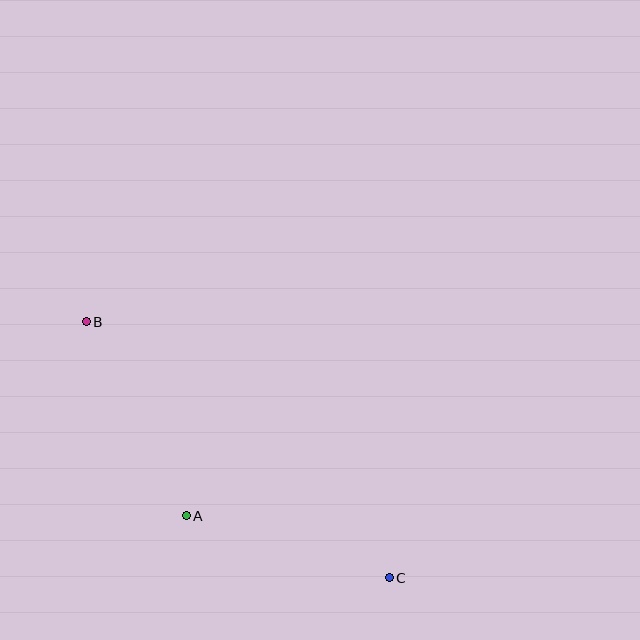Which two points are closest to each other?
Points A and C are closest to each other.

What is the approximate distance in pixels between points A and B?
The distance between A and B is approximately 218 pixels.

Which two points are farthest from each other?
Points B and C are farthest from each other.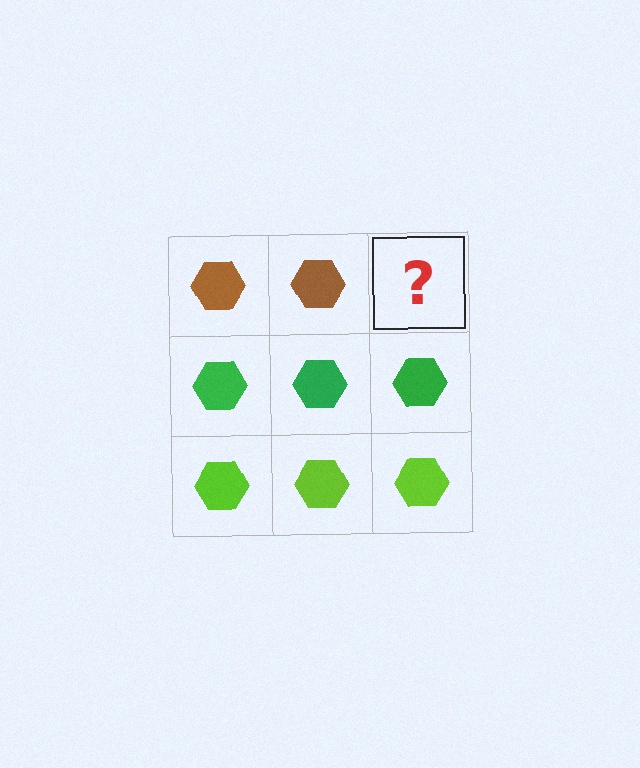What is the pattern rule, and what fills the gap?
The rule is that each row has a consistent color. The gap should be filled with a brown hexagon.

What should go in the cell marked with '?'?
The missing cell should contain a brown hexagon.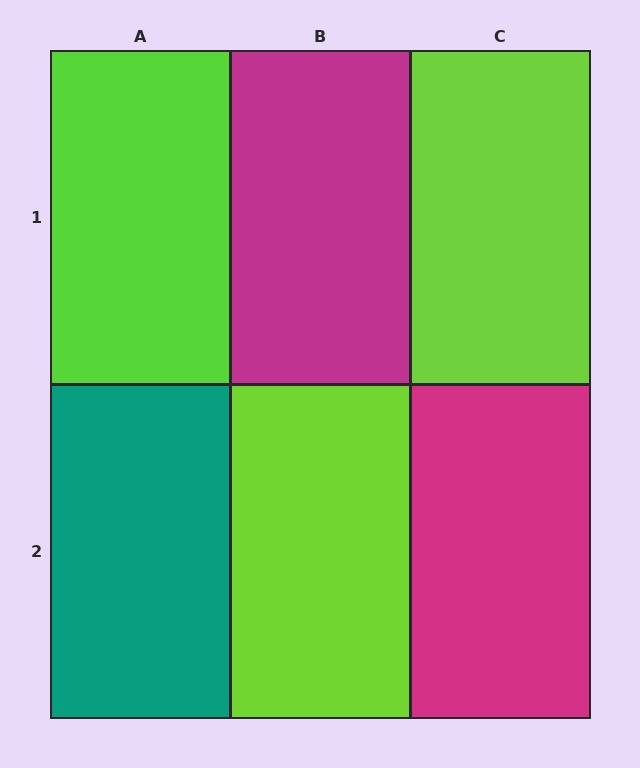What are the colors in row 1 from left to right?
Lime, magenta, lime.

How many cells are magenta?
2 cells are magenta.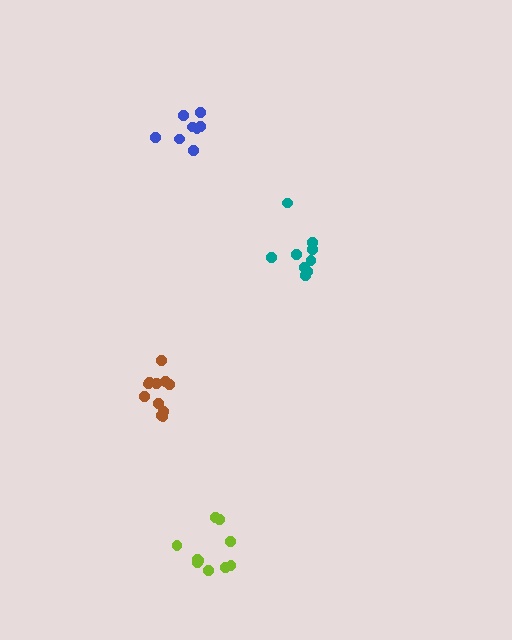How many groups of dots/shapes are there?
There are 4 groups.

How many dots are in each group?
Group 1: 8 dots, Group 2: 9 dots, Group 3: 12 dots, Group 4: 10 dots (39 total).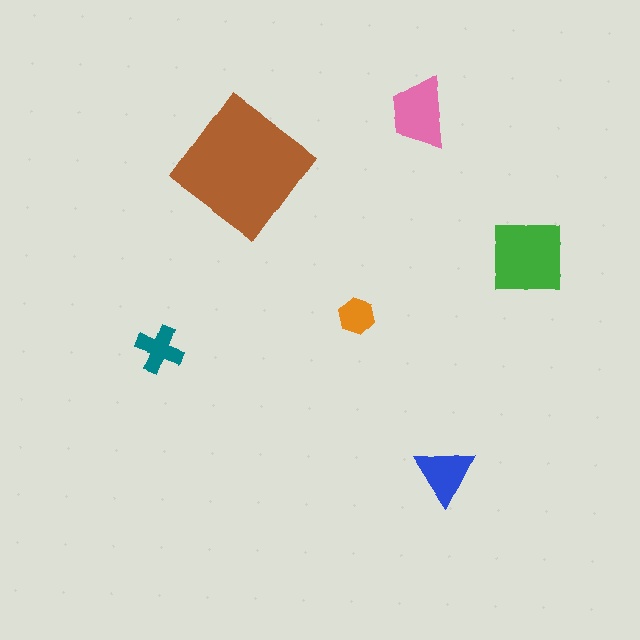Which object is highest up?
The pink trapezoid is topmost.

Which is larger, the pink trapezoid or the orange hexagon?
The pink trapezoid.